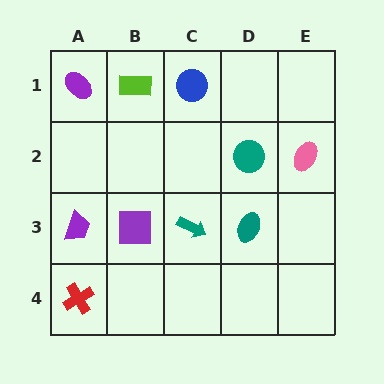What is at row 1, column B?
A lime rectangle.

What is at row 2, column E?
A pink ellipse.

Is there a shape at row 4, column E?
No, that cell is empty.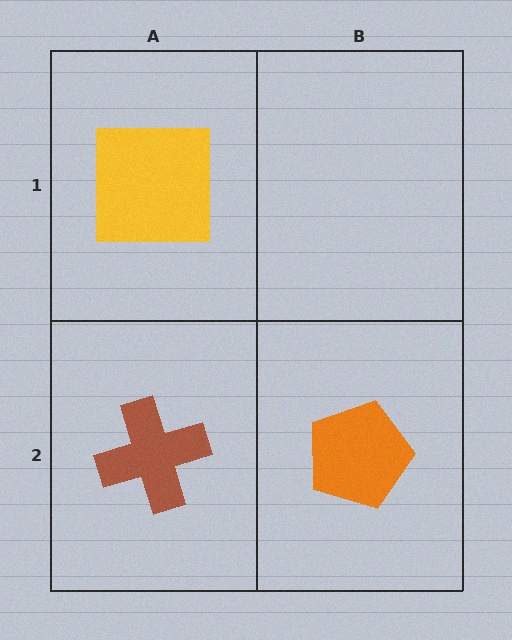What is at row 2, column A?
A brown cross.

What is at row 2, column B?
An orange pentagon.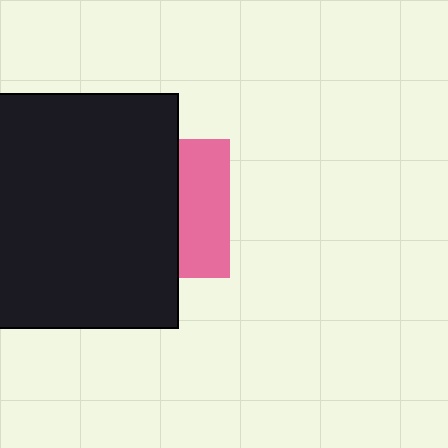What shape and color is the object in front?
The object in front is a black rectangle.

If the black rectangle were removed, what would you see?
You would see the complete pink square.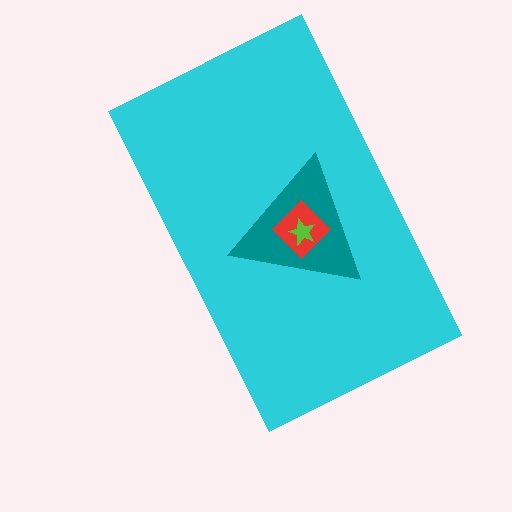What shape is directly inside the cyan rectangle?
The teal triangle.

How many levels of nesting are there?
4.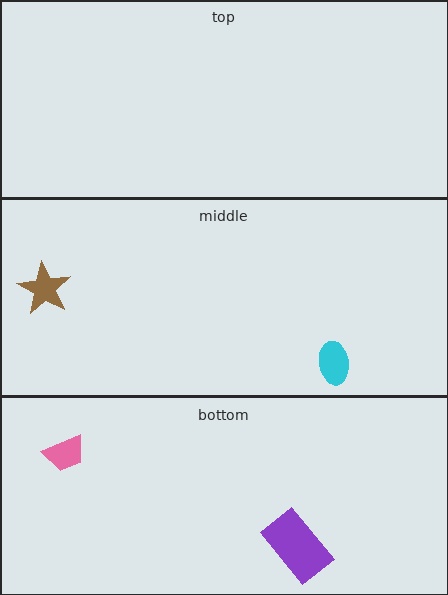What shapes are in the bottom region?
The purple rectangle, the pink trapezoid.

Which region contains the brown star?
The middle region.